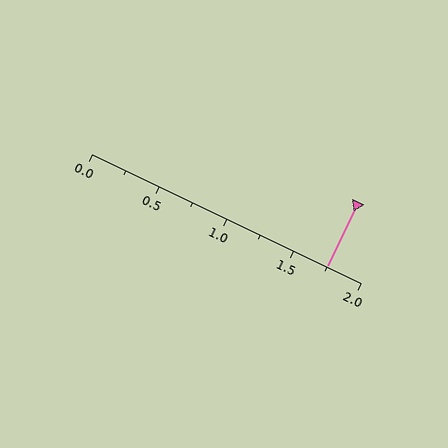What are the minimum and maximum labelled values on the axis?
The axis runs from 0.0 to 2.0.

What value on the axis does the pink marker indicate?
The marker indicates approximately 1.75.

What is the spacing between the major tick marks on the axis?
The major ticks are spaced 0.5 apart.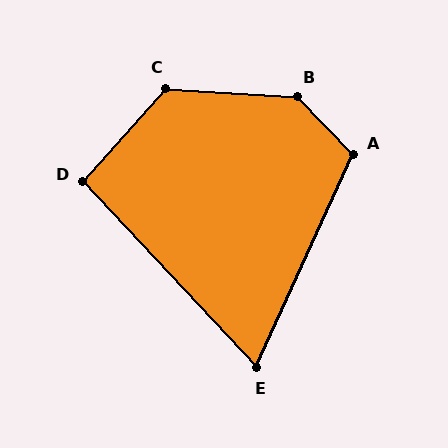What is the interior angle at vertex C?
Approximately 128 degrees (obtuse).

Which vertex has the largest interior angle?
B, at approximately 137 degrees.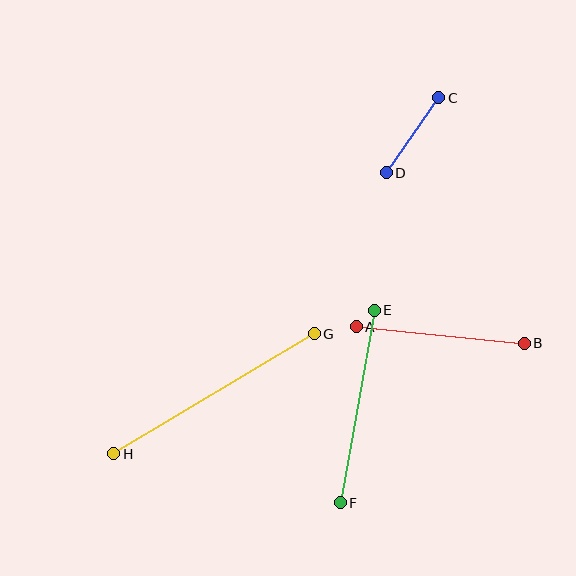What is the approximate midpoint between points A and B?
The midpoint is at approximately (440, 335) pixels.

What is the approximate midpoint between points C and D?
The midpoint is at approximately (413, 135) pixels.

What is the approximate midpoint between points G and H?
The midpoint is at approximately (214, 394) pixels.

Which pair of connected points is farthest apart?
Points G and H are farthest apart.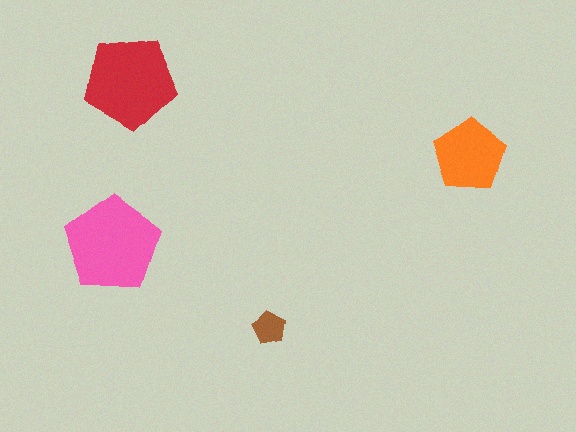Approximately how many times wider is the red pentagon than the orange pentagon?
About 1.5 times wider.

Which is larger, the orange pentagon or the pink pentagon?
The pink one.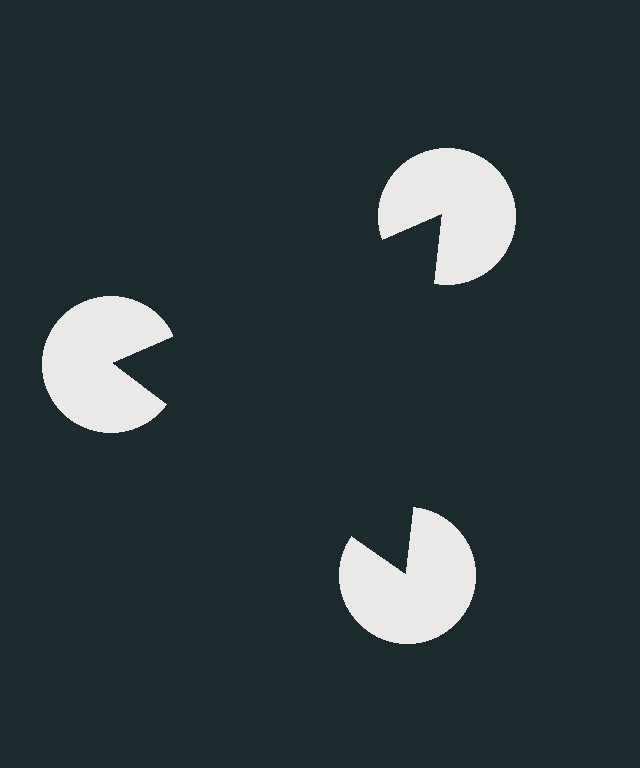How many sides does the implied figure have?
3 sides.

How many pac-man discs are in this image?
There are 3 — one at each vertex of the illusory triangle.